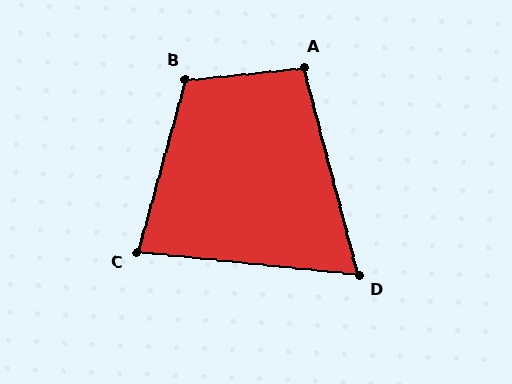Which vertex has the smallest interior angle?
D, at approximately 69 degrees.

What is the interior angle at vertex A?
Approximately 99 degrees (obtuse).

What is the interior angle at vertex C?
Approximately 81 degrees (acute).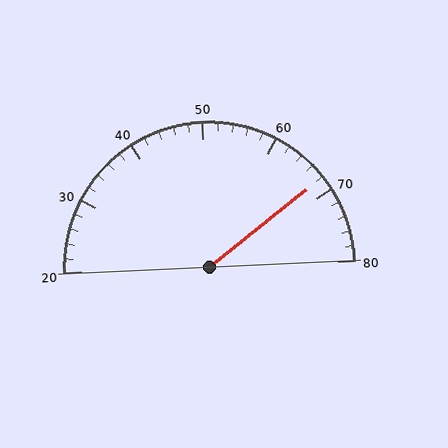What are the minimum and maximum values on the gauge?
The gauge ranges from 20 to 80.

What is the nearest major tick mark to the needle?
The nearest major tick mark is 70.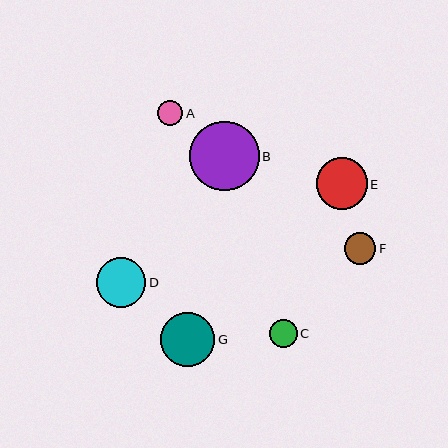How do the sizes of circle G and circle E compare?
Circle G and circle E are approximately the same size.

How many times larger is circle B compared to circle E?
Circle B is approximately 1.4 times the size of circle E.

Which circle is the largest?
Circle B is the largest with a size of approximately 70 pixels.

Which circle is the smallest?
Circle A is the smallest with a size of approximately 25 pixels.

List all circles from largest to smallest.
From largest to smallest: B, G, E, D, F, C, A.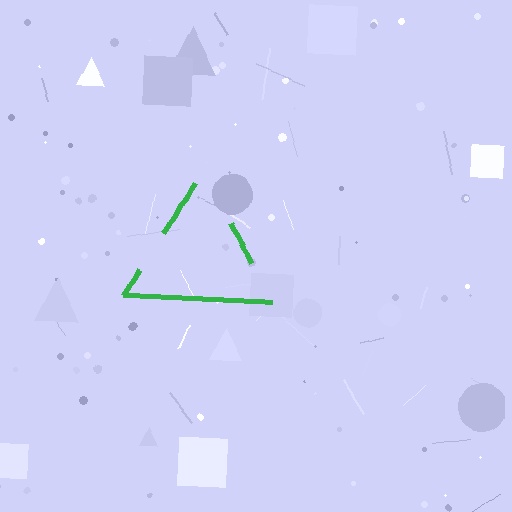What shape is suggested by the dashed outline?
The dashed outline suggests a triangle.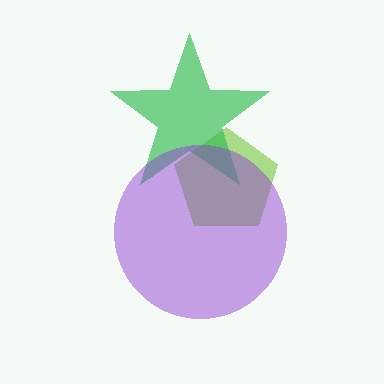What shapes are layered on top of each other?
The layered shapes are: a lime pentagon, a green star, a purple circle.